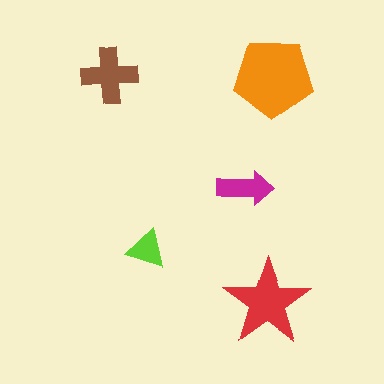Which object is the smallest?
The lime triangle.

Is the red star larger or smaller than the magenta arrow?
Larger.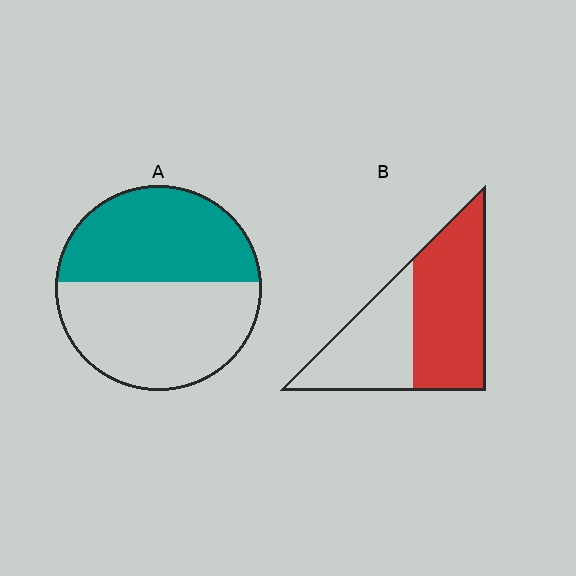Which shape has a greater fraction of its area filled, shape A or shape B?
Shape B.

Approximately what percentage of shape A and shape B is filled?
A is approximately 45% and B is approximately 60%.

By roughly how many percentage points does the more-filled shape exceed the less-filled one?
By roughly 10 percentage points (B over A).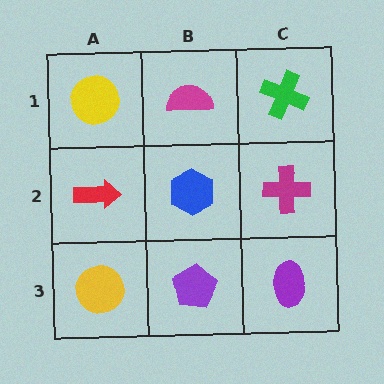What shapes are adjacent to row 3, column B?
A blue hexagon (row 2, column B), a yellow circle (row 3, column A), a purple ellipse (row 3, column C).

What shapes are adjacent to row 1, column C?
A magenta cross (row 2, column C), a magenta semicircle (row 1, column B).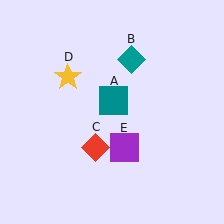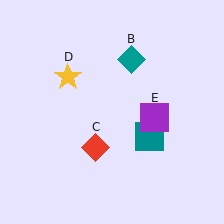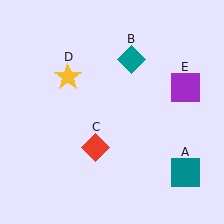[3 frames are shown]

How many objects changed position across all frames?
2 objects changed position: teal square (object A), purple square (object E).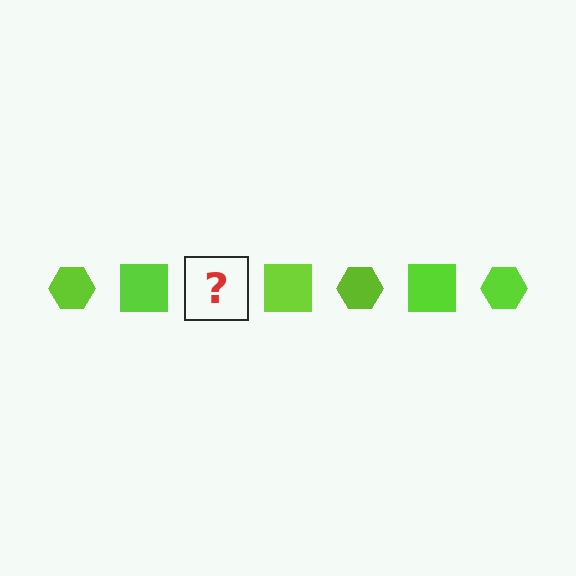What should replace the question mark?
The question mark should be replaced with a lime hexagon.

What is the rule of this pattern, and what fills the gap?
The rule is that the pattern cycles through hexagon, square shapes in lime. The gap should be filled with a lime hexagon.